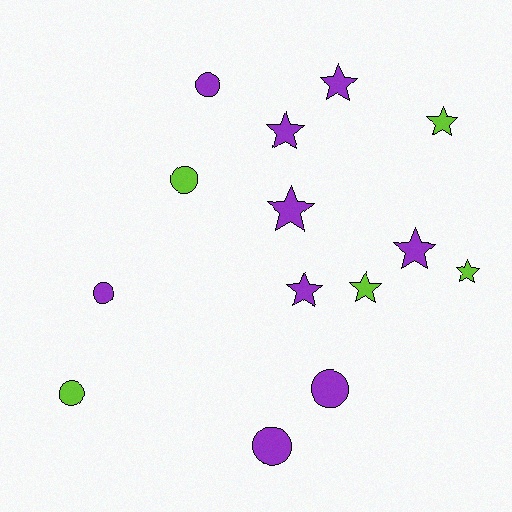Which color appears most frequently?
Purple, with 9 objects.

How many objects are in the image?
There are 14 objects.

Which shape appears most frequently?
Star, with 8 objects.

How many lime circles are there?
There are 2 lime circles.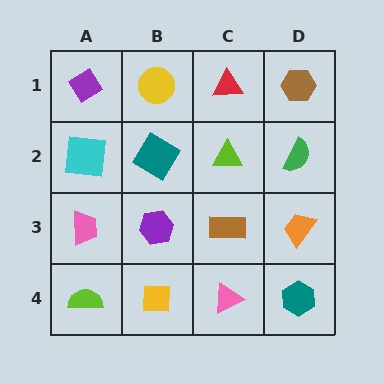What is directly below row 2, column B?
A purple hexagon.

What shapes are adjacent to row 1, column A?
A cyan square (row 2, column A), a yellow circle (row 1, column B).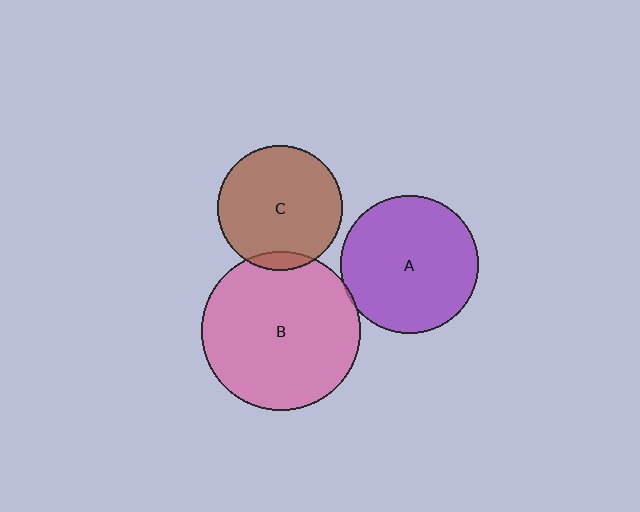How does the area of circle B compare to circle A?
Approximately 1.3 times.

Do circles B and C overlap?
Yes.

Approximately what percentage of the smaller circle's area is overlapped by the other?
Approximately 5%.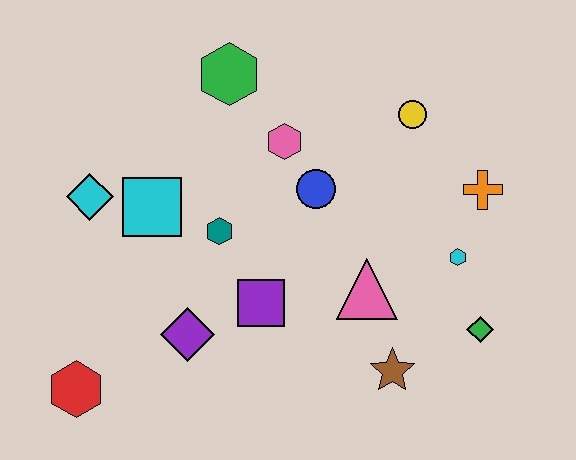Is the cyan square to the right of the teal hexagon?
No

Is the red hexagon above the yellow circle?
No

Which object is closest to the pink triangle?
The brown star is closest to the pink triangle.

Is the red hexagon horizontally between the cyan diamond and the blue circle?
No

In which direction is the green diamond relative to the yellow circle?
The green diamond is below the yellow circle.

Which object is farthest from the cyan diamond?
The green diamond is farthest from the cyan diamond.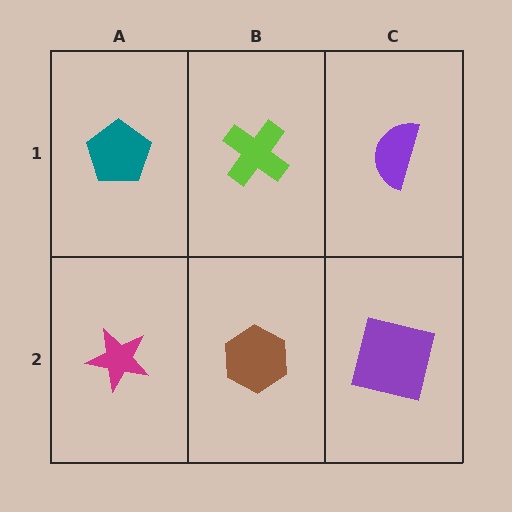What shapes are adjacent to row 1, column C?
A purple square (row 2, column C), a lime cross (row 1, column B).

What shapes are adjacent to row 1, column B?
A brown hexagon (row 2, column B), a teal pentagon (row 1, column A), a purple semicircle (row 1, column C).